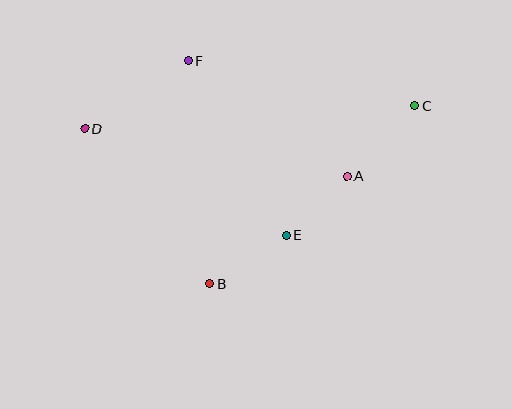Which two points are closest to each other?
Points A and E are closest to each other.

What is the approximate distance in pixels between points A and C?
The distance between A and C is approximately 98 pixels.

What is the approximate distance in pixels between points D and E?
The distance between D and E is approximately 228 pixels.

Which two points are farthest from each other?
Points C and D are farthest from each other.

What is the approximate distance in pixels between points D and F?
The distance between D and F is approximately 124 pixels.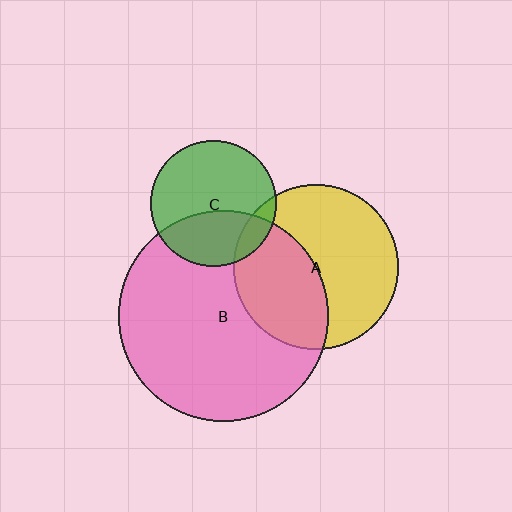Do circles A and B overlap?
Yes.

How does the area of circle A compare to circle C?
Approximately 1.7 times.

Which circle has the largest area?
Circle B (pink).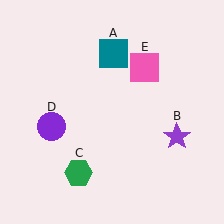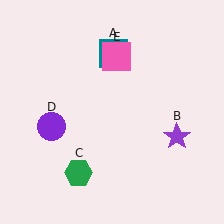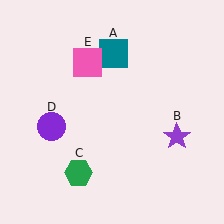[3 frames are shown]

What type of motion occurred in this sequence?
The pink square (object E) rotated counterclockwise around the center of the scene.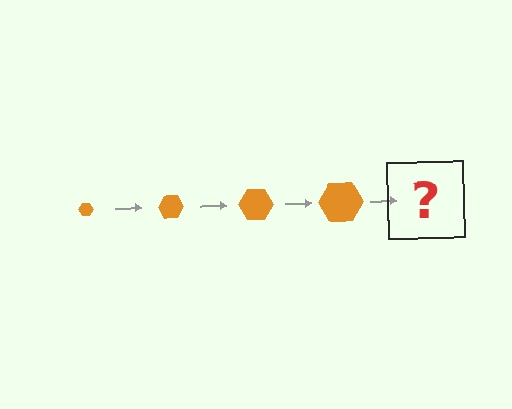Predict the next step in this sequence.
The next step is an orange hexagon, larger than the previous one.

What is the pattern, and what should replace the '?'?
The pattern is that the hexagon gets progressively larger each step. The '?' should be an orange hexagon, larger than the previous one.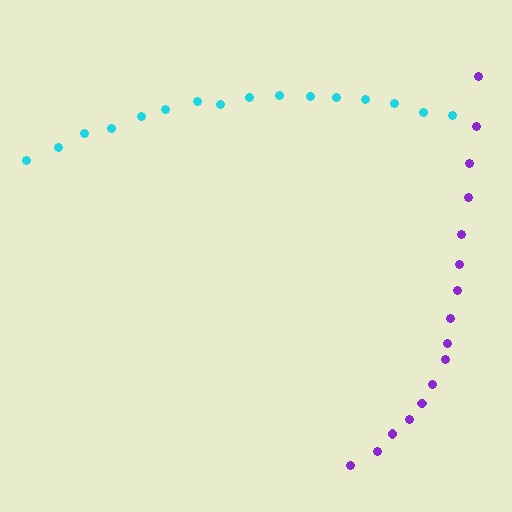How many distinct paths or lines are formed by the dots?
There are 2 distinct paths.